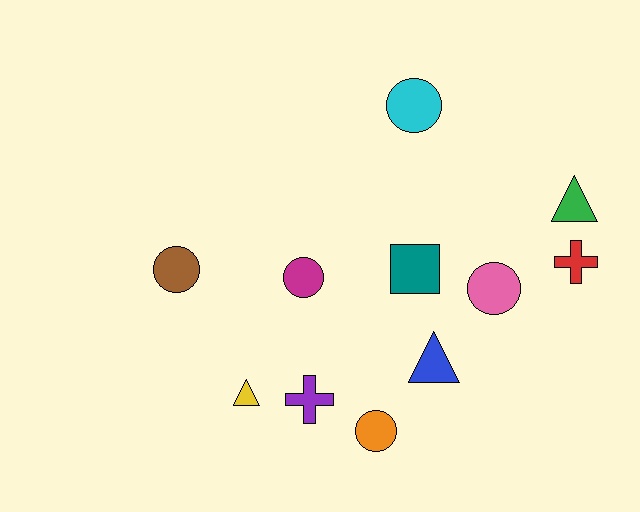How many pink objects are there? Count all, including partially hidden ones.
There is 1 pink object.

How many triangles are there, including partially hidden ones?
There are 3 triangles.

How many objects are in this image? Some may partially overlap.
There are 11 objects.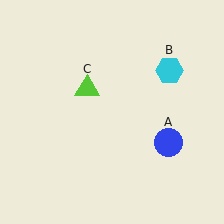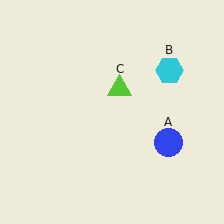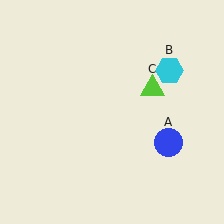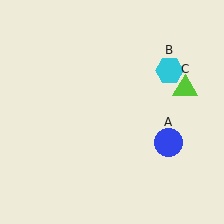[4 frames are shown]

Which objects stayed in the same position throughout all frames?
Blue circle (object A) and cyan hexagon (object B) remained stationary.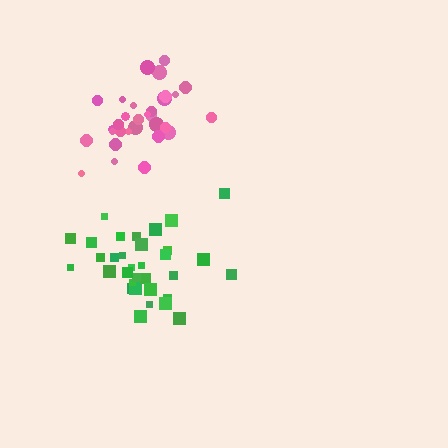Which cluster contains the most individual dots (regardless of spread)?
Green (33).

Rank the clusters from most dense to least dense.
pink, green.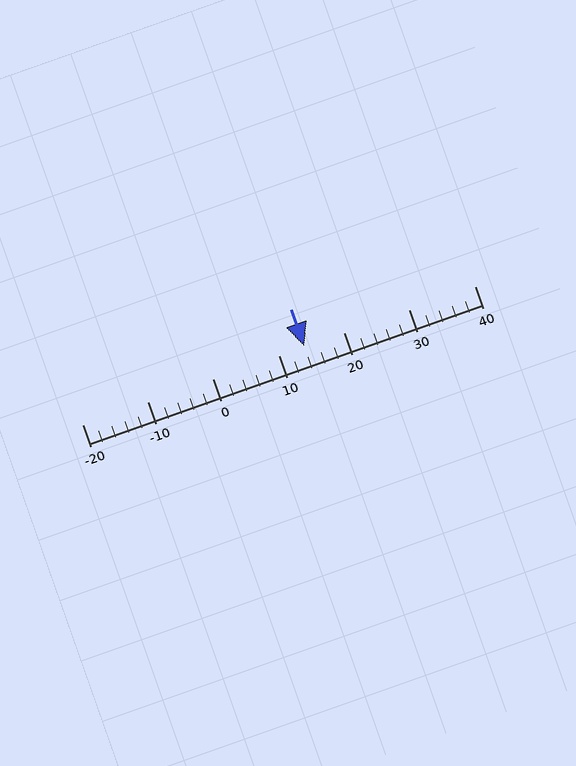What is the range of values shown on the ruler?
The ruler shows values from -20 to 40.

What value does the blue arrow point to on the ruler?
The blue arrow points to approximately 14.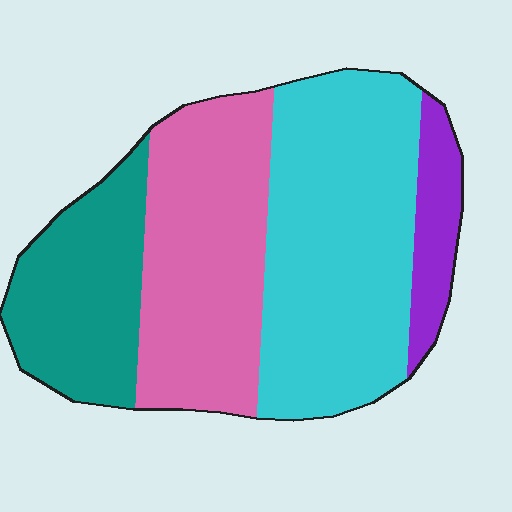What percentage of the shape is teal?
Teal covers 21% of the shape.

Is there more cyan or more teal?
Cyan.